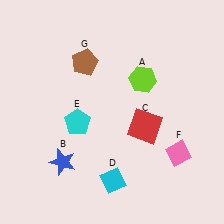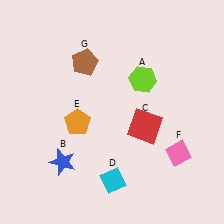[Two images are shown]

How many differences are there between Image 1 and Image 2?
There is 1 difference between the two images.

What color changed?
The pentagon (E) changed from cyan in Image 1 to orange in Image 2.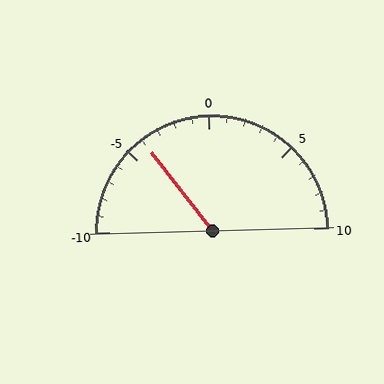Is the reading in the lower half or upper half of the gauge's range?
The reading is in the lower half of the range (-10 to 10).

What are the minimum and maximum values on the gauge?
The gauge ranges from -10 to 10.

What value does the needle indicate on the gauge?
The needle indicates approximately -4.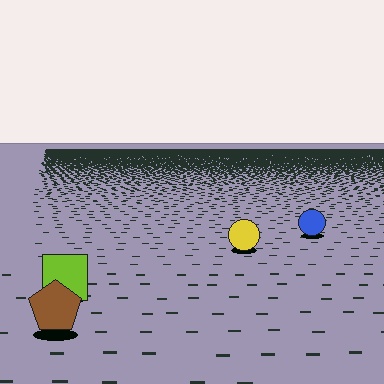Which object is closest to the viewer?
The brown pentagon is closest. The texture marks near it are larger and more spread out.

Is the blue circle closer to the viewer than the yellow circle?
No. The yellow circle is closer — you can tell from the texture gradient: the ground texture is coarser near it.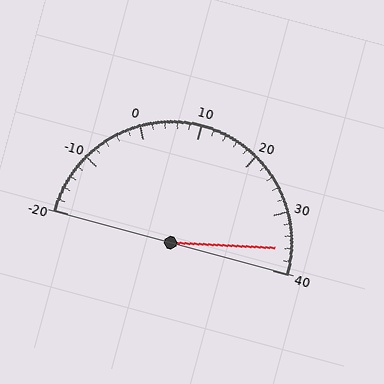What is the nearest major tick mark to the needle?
The nearest major tick mark is 40.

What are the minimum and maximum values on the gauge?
The gauge ranges from -20 to 40.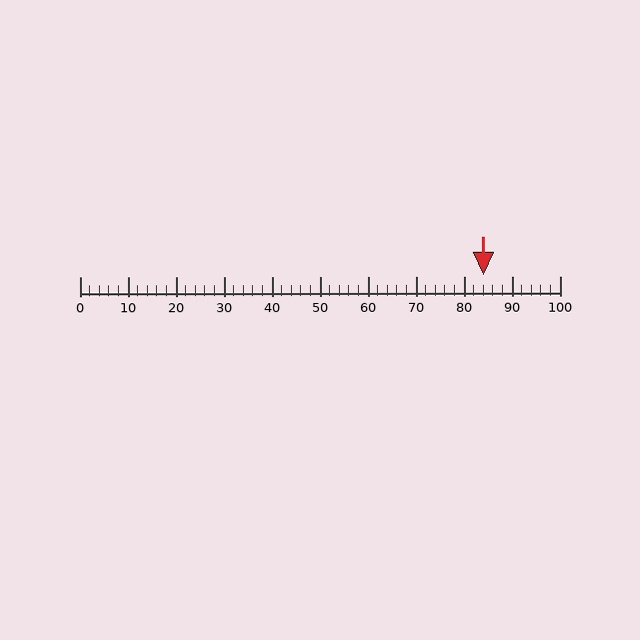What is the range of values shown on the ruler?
The ruler shows values from 0 to 100.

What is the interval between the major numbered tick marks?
The major tick marks are spaced 10 units apart.